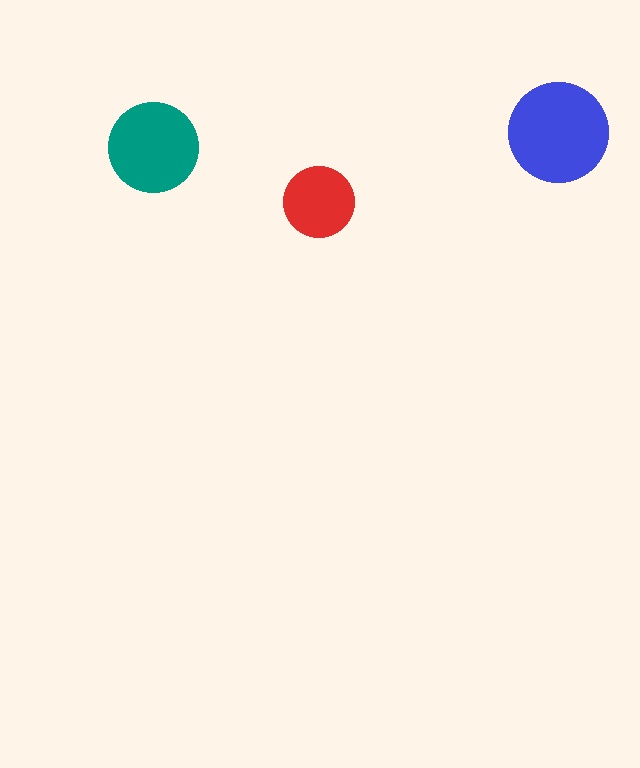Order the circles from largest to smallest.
the blue one, the teal one, the red one.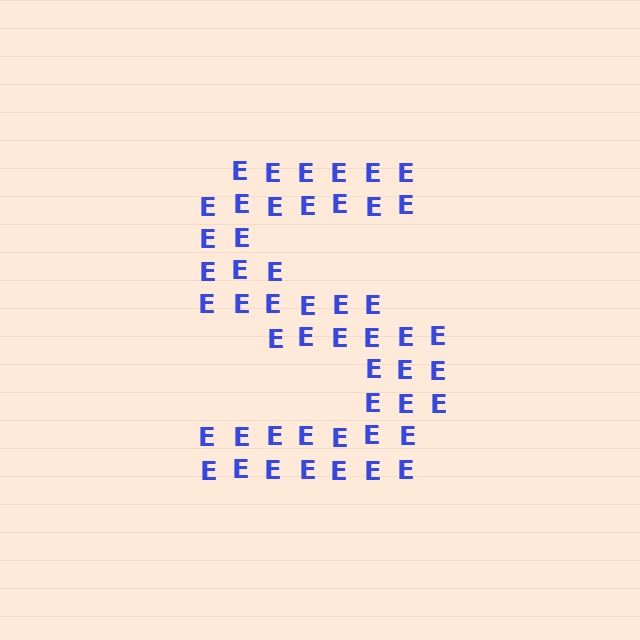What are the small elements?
The small elements are letter E's.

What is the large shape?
The large shape is the letter S.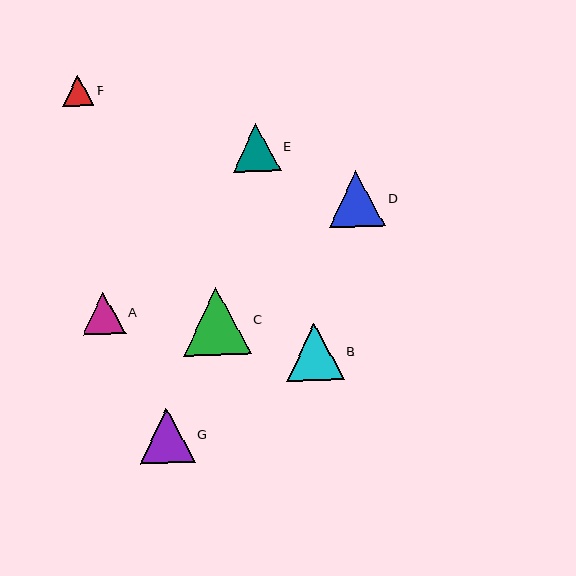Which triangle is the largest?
Triangle C is the largest with a size of approximately 68 pixels.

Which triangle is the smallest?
Triangle F is the smallest with a size of approximately 31 pixels.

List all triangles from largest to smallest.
From largest to smallest: C, B, D, G, E, A, F.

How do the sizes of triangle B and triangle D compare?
Triangle B and triangle D are approximately the same size.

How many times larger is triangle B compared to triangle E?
Triangle B is approximately 1.2 times the size of triangle E.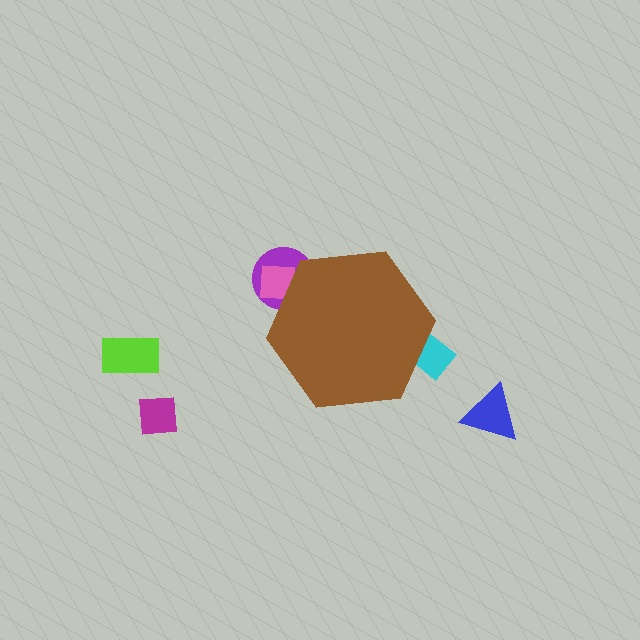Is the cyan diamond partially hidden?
Yes, the cyan diamond is partially hidden behind the brown hexagon.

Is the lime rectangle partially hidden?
No, the lime rectangle is fully visible.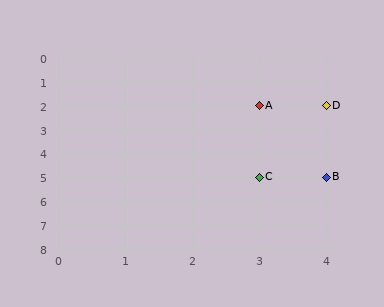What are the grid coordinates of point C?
Point C is at grid coordinates (3, 5).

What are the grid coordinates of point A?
Point A is at grid coordinates (3, 2).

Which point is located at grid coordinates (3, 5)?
Point C is at (3, 5).